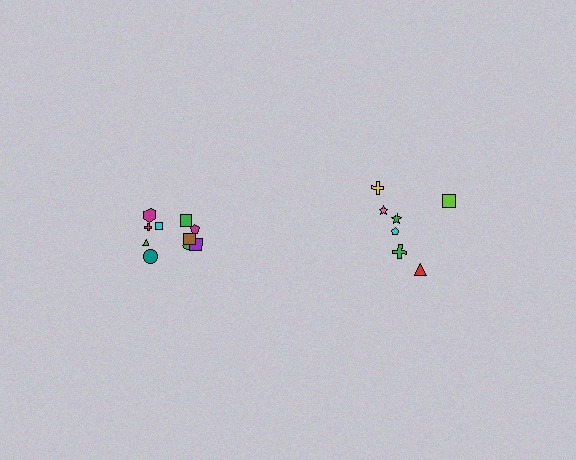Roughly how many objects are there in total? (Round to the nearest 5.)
Roughly 15 objects in total.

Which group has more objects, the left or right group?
The left group.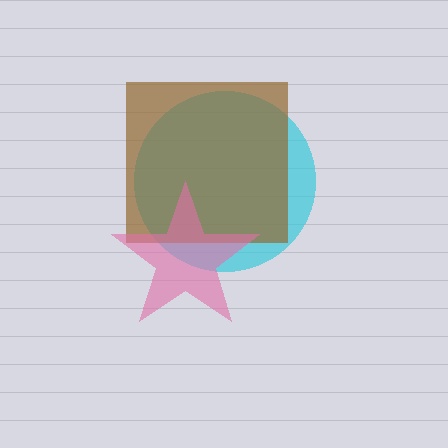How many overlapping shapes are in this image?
There are 3 overlapping shapes in the image.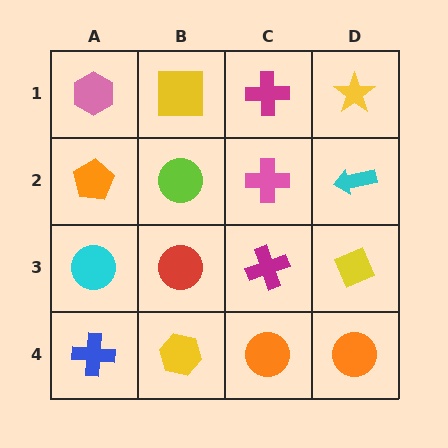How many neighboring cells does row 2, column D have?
3.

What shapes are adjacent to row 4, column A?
A cyan circle (row 3, column A), a yellow hexagon (row 4, column B).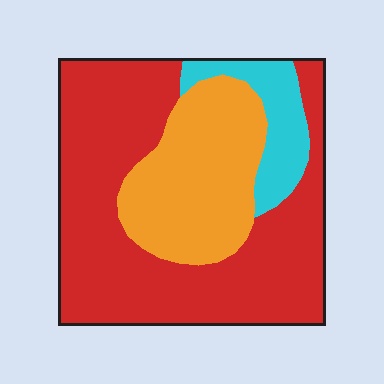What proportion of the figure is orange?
Orange takes up about one quarter (1/4) of the figure.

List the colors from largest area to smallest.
From largest to smallest: red, orange, cyan.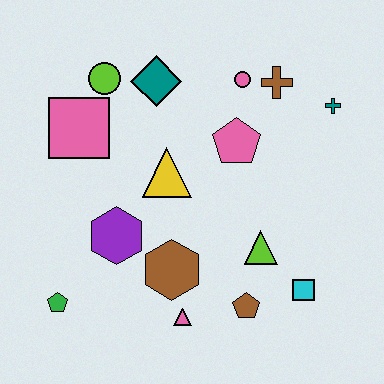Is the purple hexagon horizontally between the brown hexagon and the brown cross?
No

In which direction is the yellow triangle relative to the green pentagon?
The yellow triangle is above the green pentagon.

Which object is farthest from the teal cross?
The green pentagon is farthest from the teal cross.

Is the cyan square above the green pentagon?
Yes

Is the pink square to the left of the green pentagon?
No